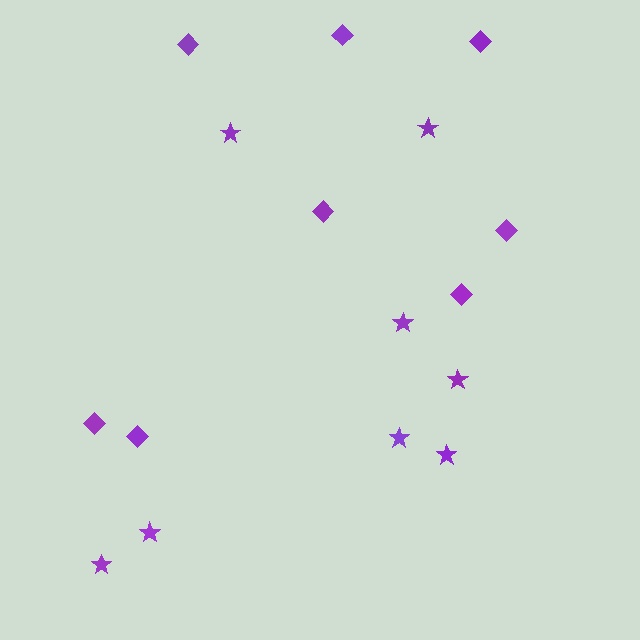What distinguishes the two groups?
There are 2 groups: one group of stars (8) and one group of diamonds (8).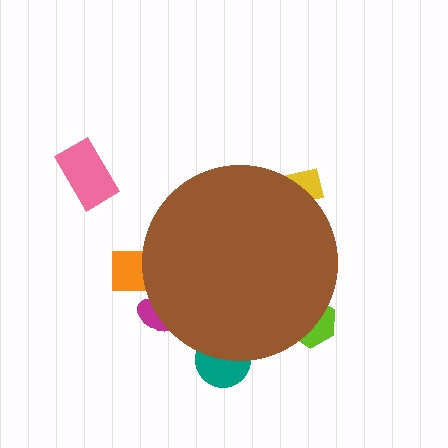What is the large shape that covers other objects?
A brown circle.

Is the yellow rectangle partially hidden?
Yes, the yellow rectangle is partially hidden behind the brown circle.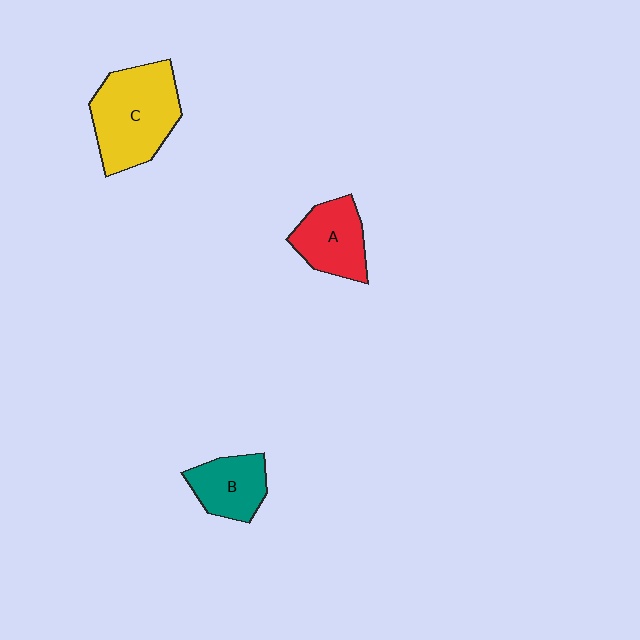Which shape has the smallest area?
Shape B (teal).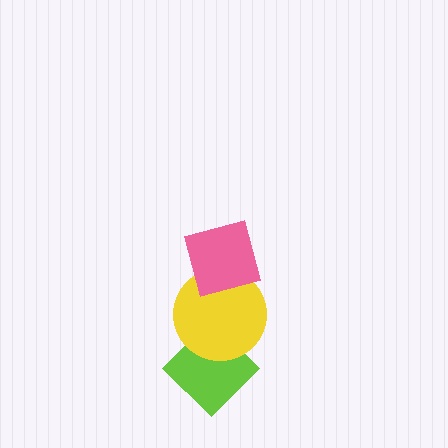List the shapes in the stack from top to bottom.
From top to bottom: the pink square, the yellow circle, the lime diamond.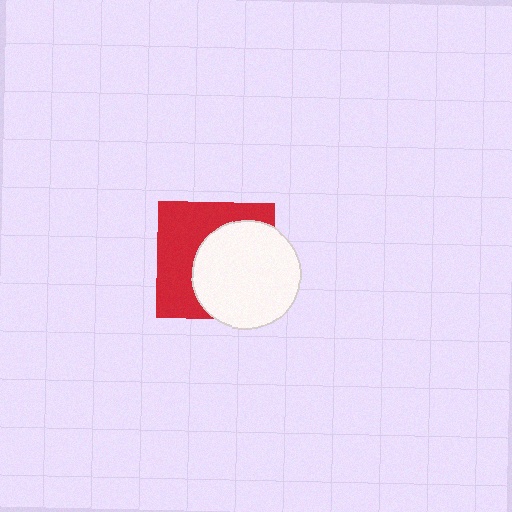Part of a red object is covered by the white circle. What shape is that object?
It is a square.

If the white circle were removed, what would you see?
You would see the complete red square.